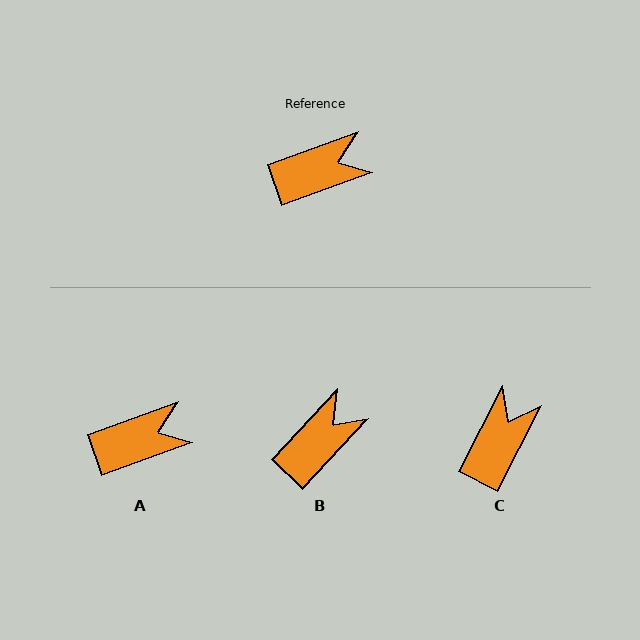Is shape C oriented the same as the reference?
No, it is off by about 43 degrees.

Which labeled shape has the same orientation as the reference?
A.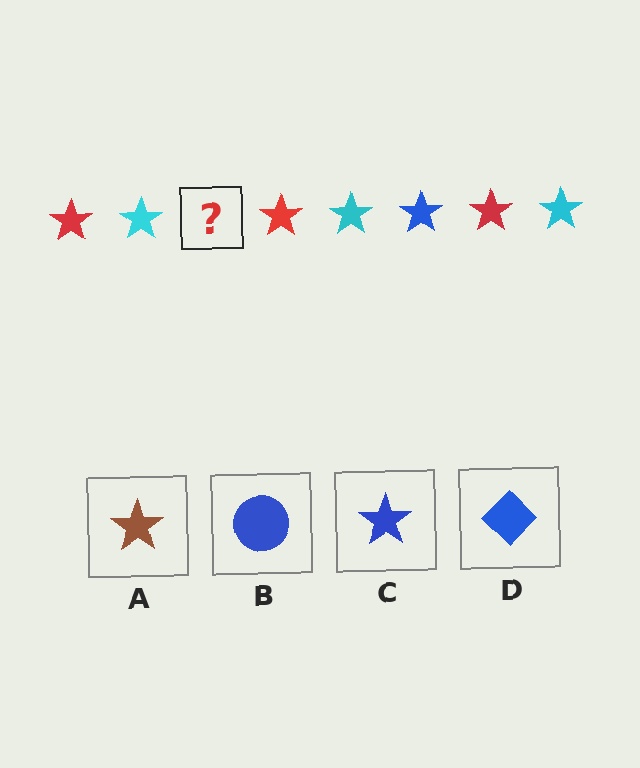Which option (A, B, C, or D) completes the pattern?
C.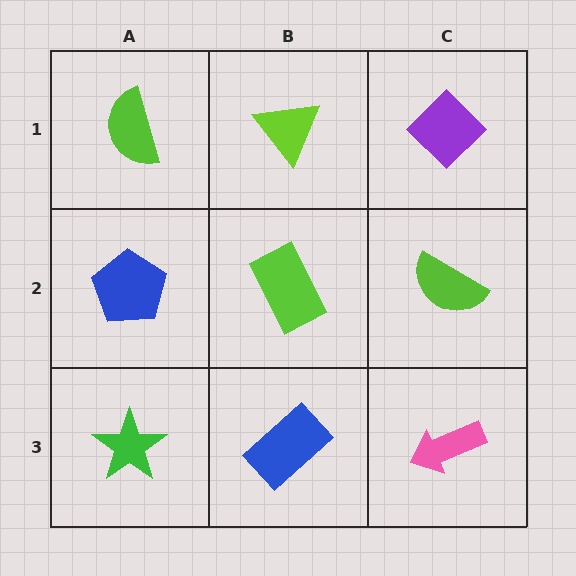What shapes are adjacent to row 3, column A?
A blue pentagon (row 2, column A), a blue rectangle (row 3, column B).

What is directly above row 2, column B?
A lime triangle.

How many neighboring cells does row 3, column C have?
2.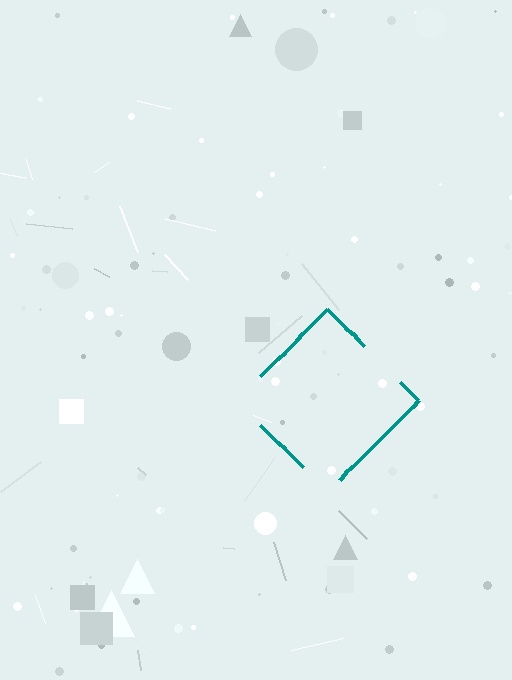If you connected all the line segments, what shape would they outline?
They would outline a diamond.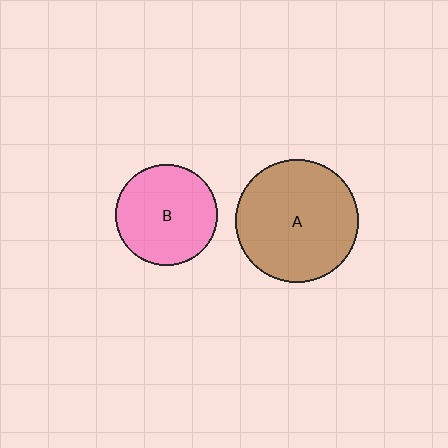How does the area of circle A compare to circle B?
Approximately 1.5 times.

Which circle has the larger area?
Circle A (brown).